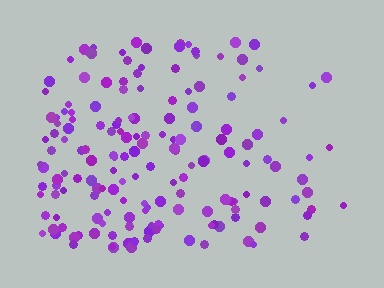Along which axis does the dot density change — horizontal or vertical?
Horizontal.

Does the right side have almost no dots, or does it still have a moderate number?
Still a moderate number, just noticeably fewer than the left.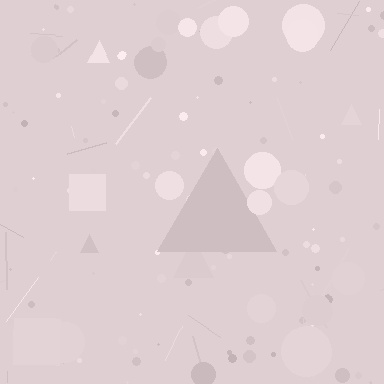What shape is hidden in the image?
A triangle is hidden in the image.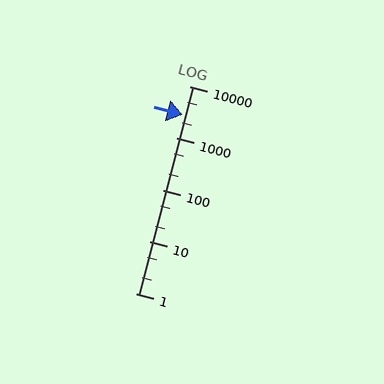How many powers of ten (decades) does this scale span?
The scale spans 4 decades, from 1 to 10000.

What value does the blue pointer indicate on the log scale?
The pointer indicates approximately 2800.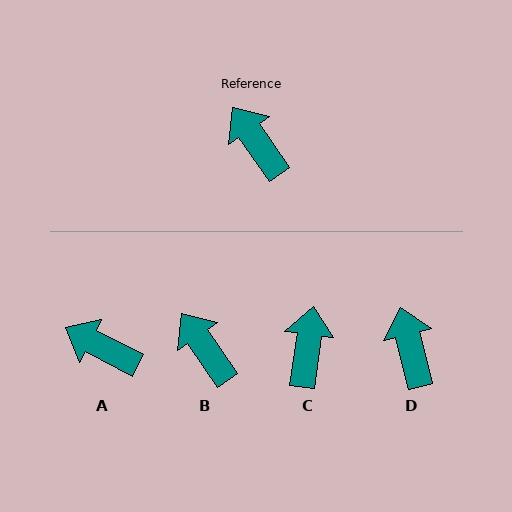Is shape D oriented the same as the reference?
No, it is off by about 20 degrees.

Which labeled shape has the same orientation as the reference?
B.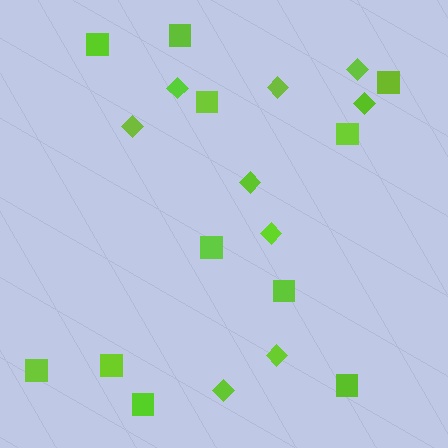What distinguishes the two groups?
There are 2 groups: one group of diamonds (9) and one group of squares (11).